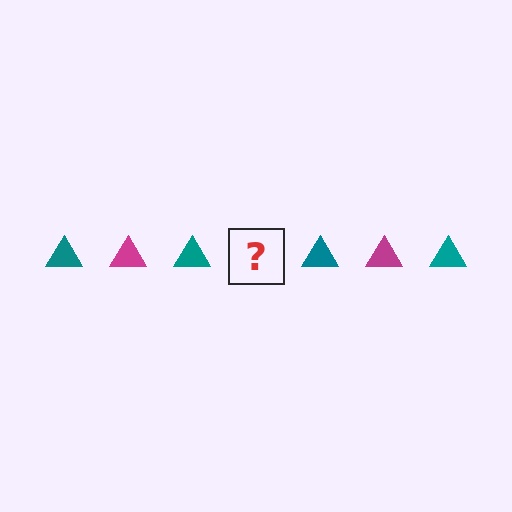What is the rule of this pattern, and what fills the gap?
The rule is that the pattern cycles through teal, magenta triangles. The gap should be filled with a magenta triangle.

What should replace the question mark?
The question mark should be replaced with a magenta triangle.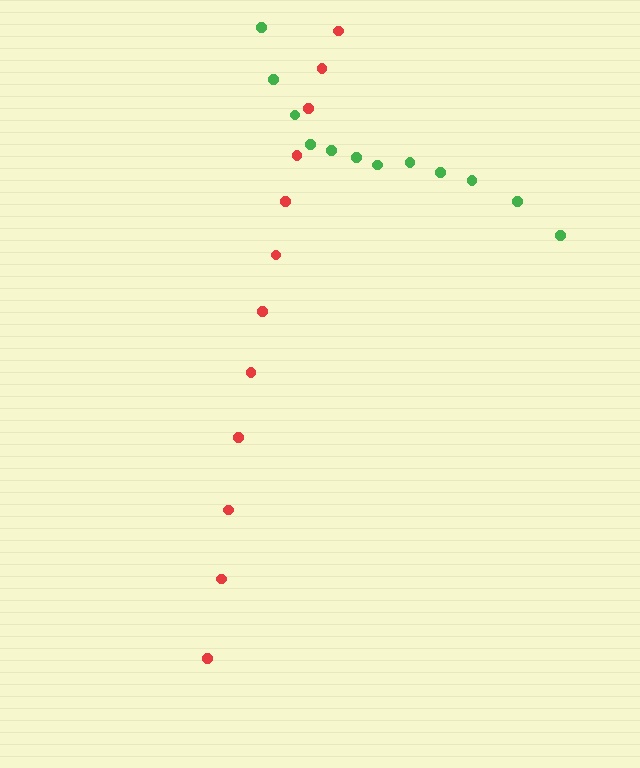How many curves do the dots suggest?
There are 2 distinct paths.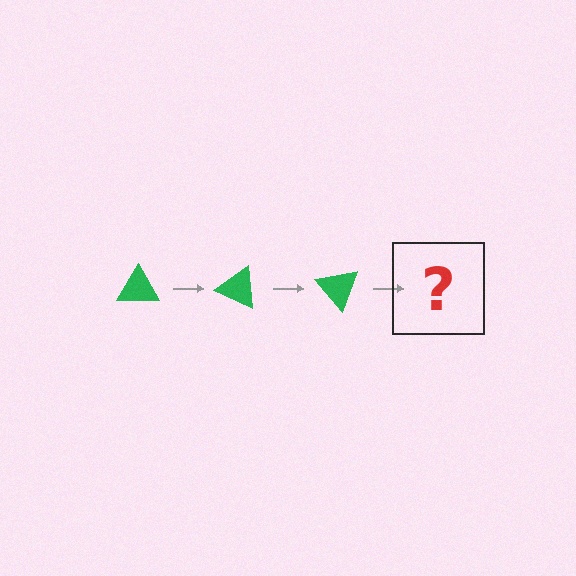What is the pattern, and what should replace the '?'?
The pattern is that the triangle rotates 25 degrees each step. The '?' should be a green triangle rotated 75 degrees.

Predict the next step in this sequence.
The next step is a green triangle rotated 75 degrees.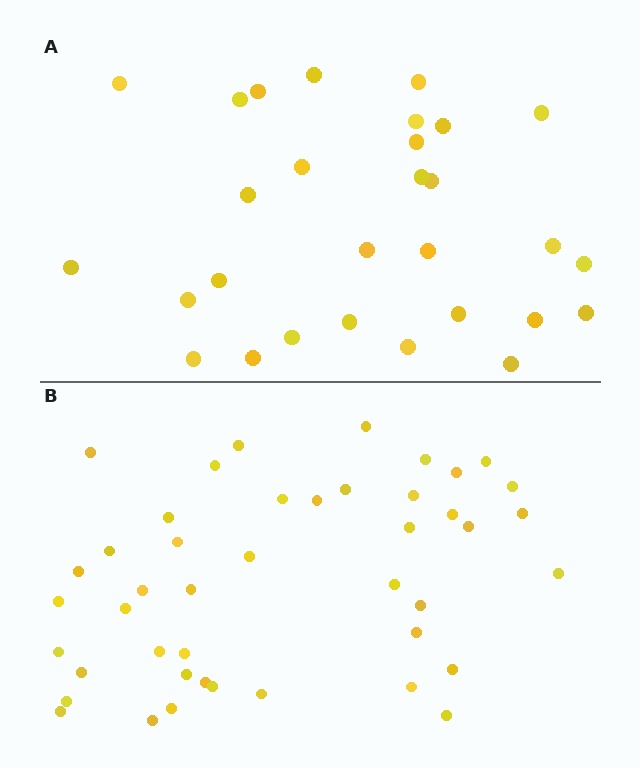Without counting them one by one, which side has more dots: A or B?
Region B (the bottom region) has more dots.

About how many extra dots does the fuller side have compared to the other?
Region B has approximately 15 more dots than region A.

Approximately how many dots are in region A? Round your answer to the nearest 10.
About 30 dots. (The exact count is 29, which rounds to 30.)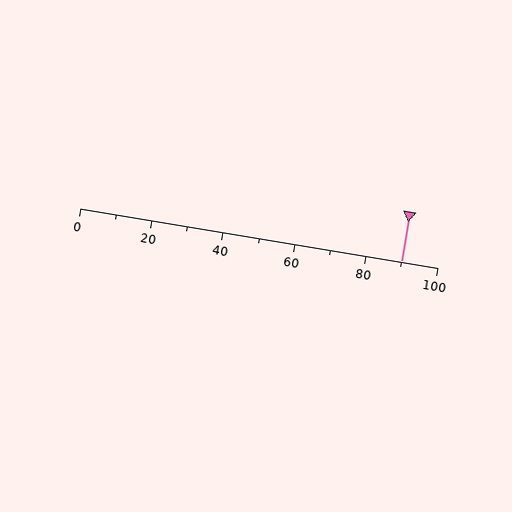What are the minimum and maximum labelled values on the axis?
The axis runs from 0 to 100.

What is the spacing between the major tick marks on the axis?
The major ticks are spaced 20 apart.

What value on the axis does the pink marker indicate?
The marker indicates approximately 90.